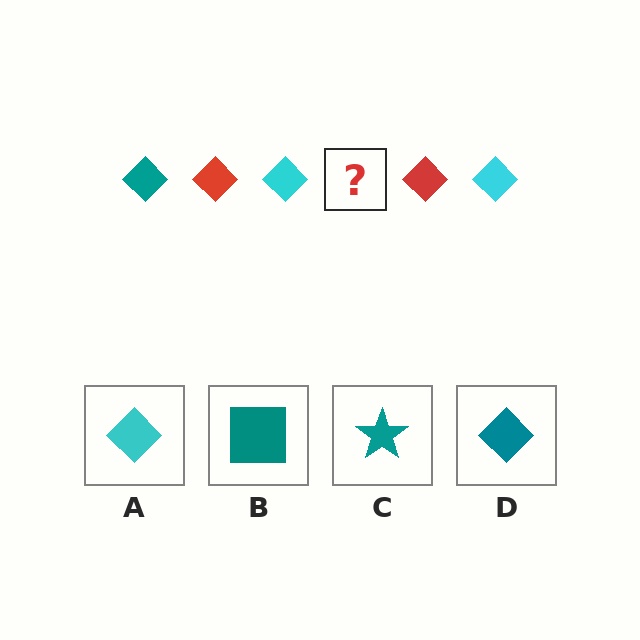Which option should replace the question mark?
Option D.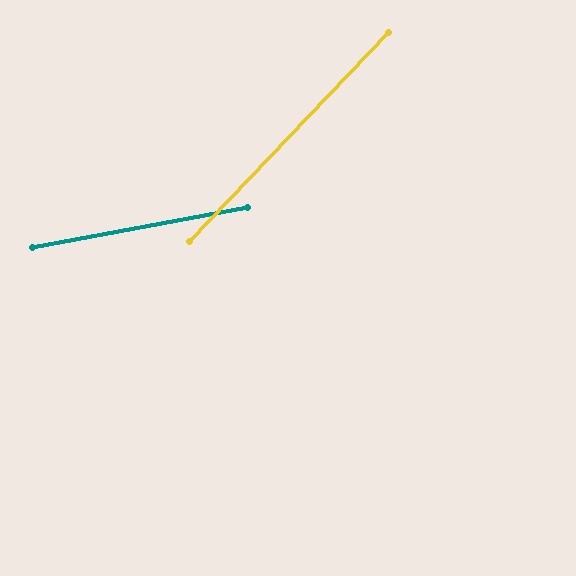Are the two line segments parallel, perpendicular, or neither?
Neither parallel nor perpendicular — they differ by about 36°.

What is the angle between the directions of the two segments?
Approximately 36 degrees.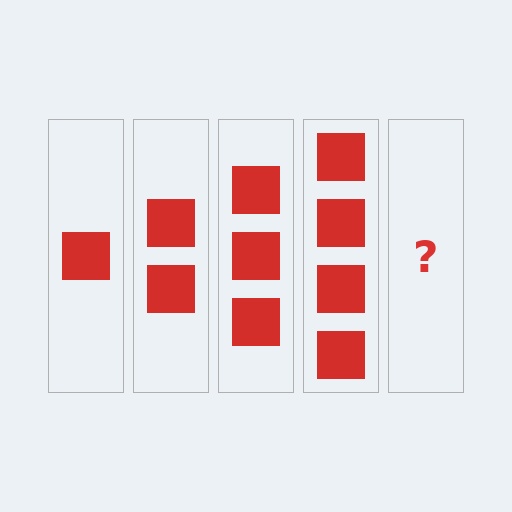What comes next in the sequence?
The next element should be 5 squares.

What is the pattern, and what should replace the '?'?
The pattern is that each step adds one more square. The '?' should be 5 squares.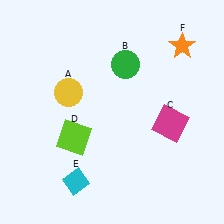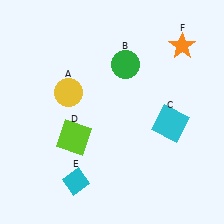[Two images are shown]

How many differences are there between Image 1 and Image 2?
There is 1 difference between the two images.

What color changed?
The square (C) changed from magenta in Image 1 to cyan in Image 2.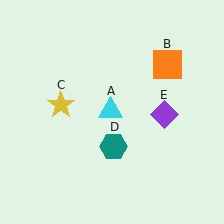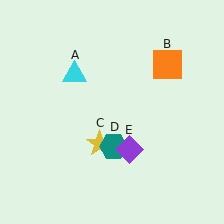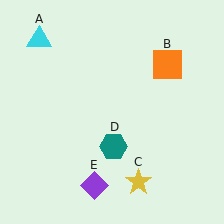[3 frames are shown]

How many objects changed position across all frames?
3 objects changed position: cyan triangle (object A), yellow star (object C), purple diamond (object E).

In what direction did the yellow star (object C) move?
The yellow star (object C) moved down and to the right.